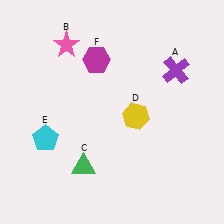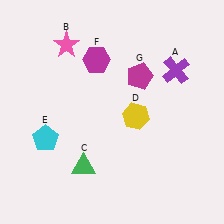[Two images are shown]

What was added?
A magenta pentagon (G) was added in Image 2.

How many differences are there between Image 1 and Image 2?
There is 1 difference between the two images.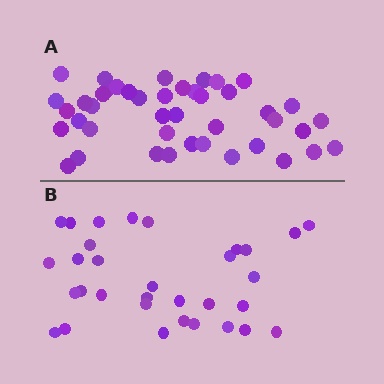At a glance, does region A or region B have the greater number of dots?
Region A (the top region) has more dots.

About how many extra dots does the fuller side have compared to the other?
Region A has roughly 12 or so more dots than region B.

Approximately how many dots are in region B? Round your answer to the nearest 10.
About 30 dots. (The exact count is 32, which rounds to 30.)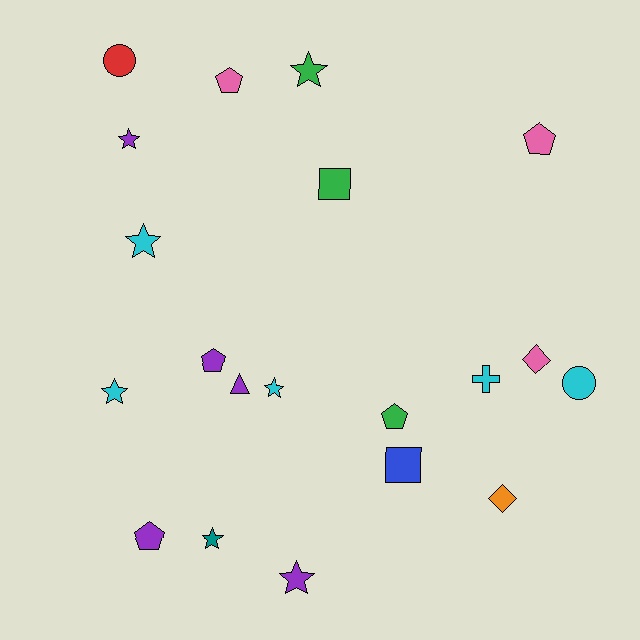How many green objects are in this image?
There are 3 green objects.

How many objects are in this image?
There are 20 objects.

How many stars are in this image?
There are 7 stars.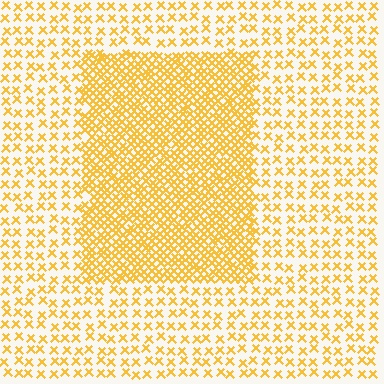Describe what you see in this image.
The image contains small yellow elements arranged at two different densities. A rectangle-shaped region is visible where the elements are more densely packed than the surrounding area.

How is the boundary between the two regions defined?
The boundary is defined by a change in element density (approximately 2.5x ratio). All elements are the same color, size, and shape.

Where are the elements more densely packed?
The elements are more densely packed inside the rectangle boundary.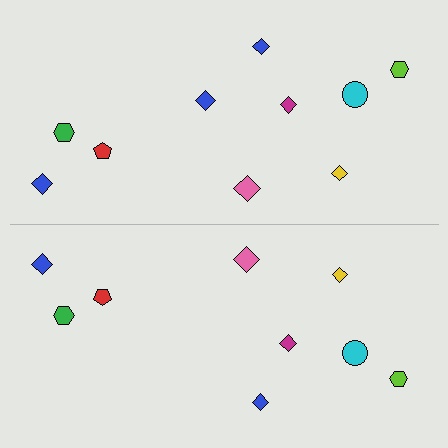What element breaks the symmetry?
A blue diamond is missing from the bottom side.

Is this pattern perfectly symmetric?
No, the pattern is not perfectly symmetric. A blue diamond is missing from the bottom side.